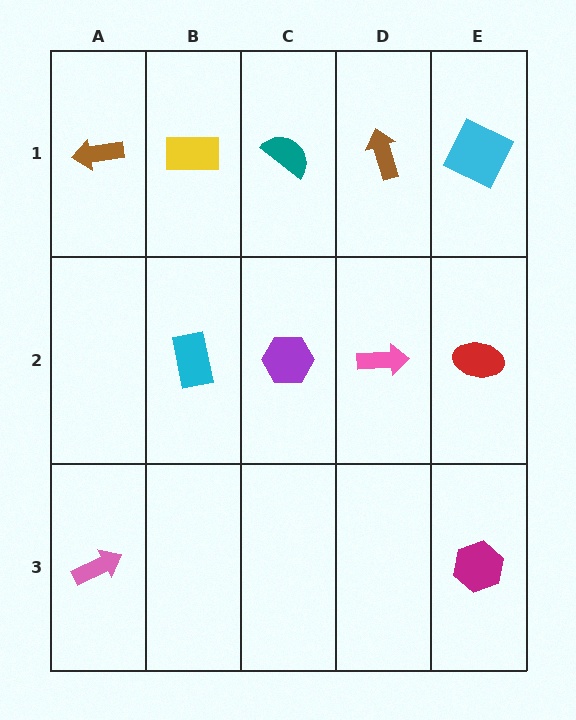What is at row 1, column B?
A yellow rectangle.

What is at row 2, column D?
A pink arrow.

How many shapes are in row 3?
2 shapes.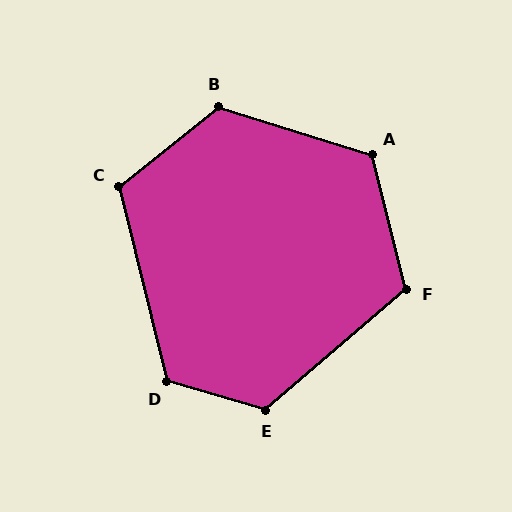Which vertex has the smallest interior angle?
C, at approximately 115 degrees.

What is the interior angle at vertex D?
Approximately 120 degrees (obtuse).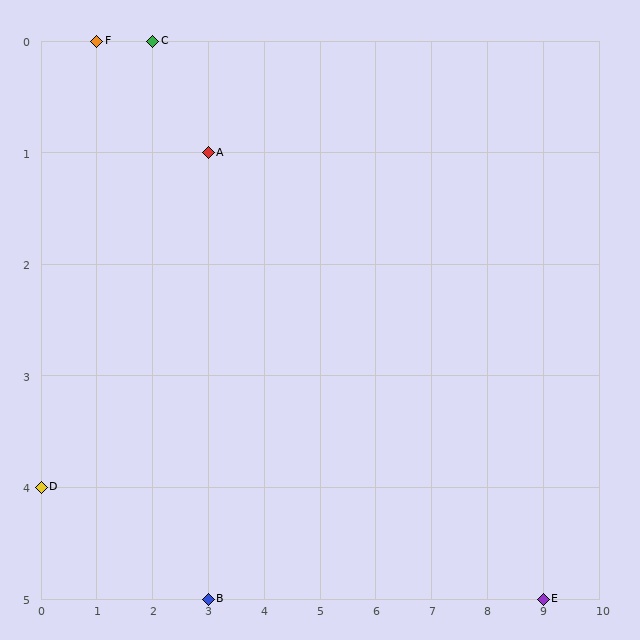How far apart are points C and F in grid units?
Points C and F are 1 column apart.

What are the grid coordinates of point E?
Point E is at grid coordinates (9, 5).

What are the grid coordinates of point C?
Point C is at grid coordinates (2, 0).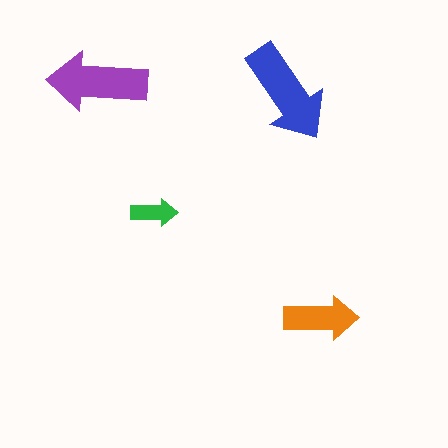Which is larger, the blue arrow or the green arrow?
The blue one.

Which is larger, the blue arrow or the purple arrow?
The blue one.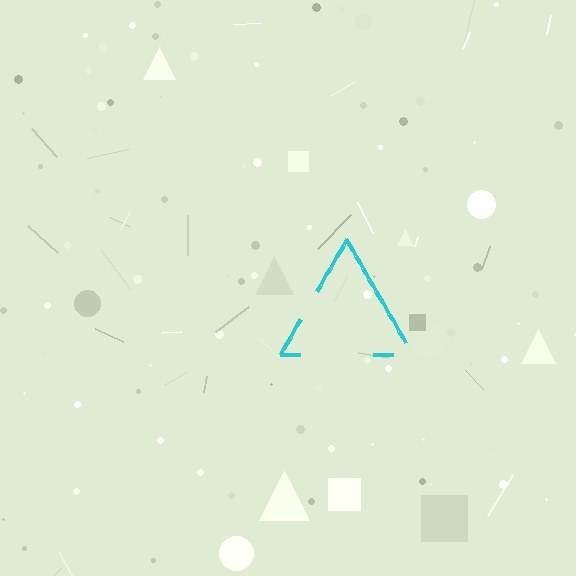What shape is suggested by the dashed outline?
The dashed outline suggests a triangle.